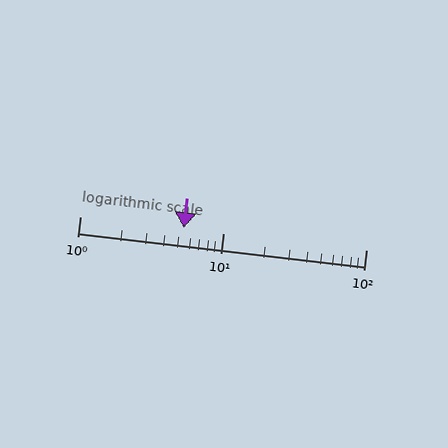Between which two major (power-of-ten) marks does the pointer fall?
The pointer is between 1 and 10.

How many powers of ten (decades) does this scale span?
The scale spans 2 decades, from 1 to 100.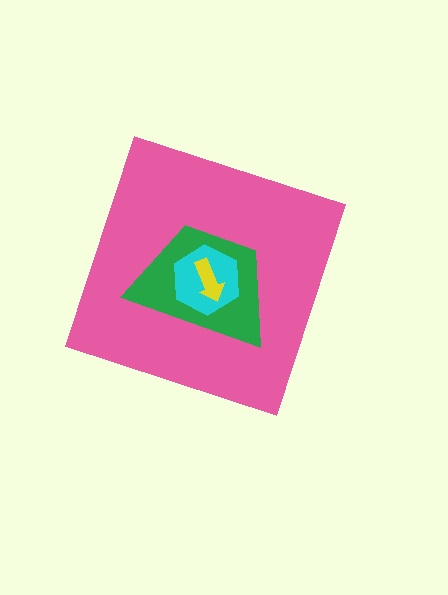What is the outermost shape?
The pink diamond.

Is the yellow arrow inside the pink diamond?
Yes.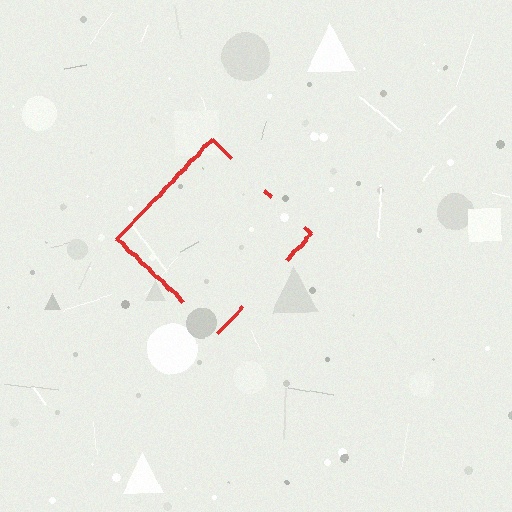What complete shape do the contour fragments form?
The contour fragments form a diamond.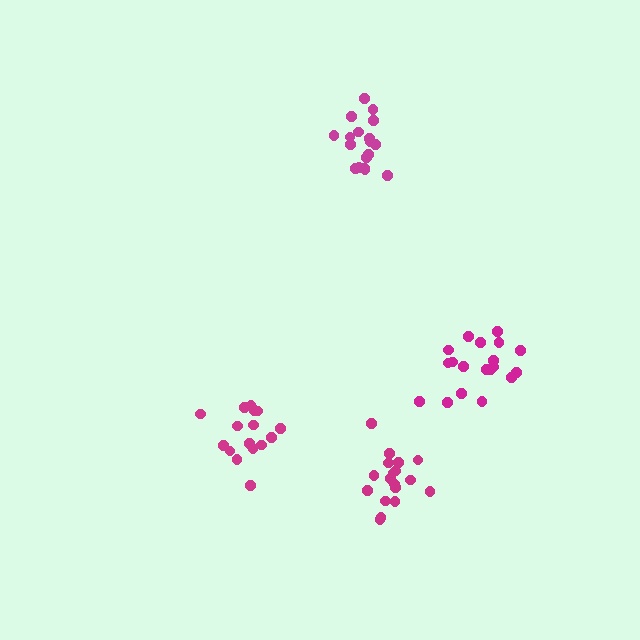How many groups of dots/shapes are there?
There are 4 groups.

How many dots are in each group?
Group 1: 16 dots, Group 2: 18 dots, Group 3: 18 dots, Group 4: 19 dots (71 total).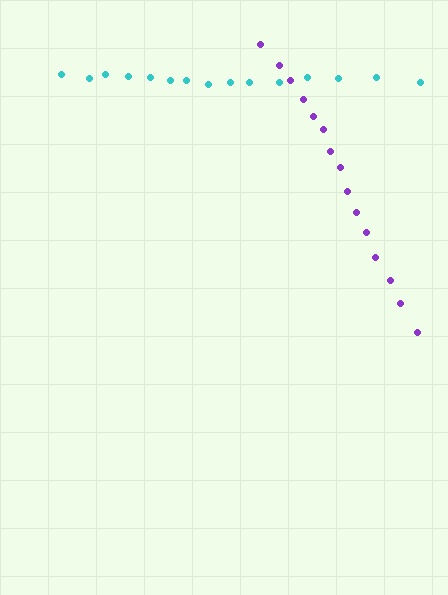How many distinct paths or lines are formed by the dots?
There are 2 distinct paths.